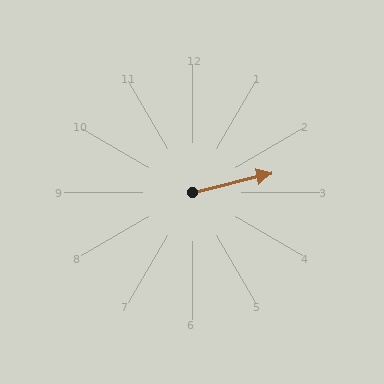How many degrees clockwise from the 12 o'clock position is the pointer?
Approximately 76 degrees.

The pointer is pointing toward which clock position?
Roughly 3 o'clock.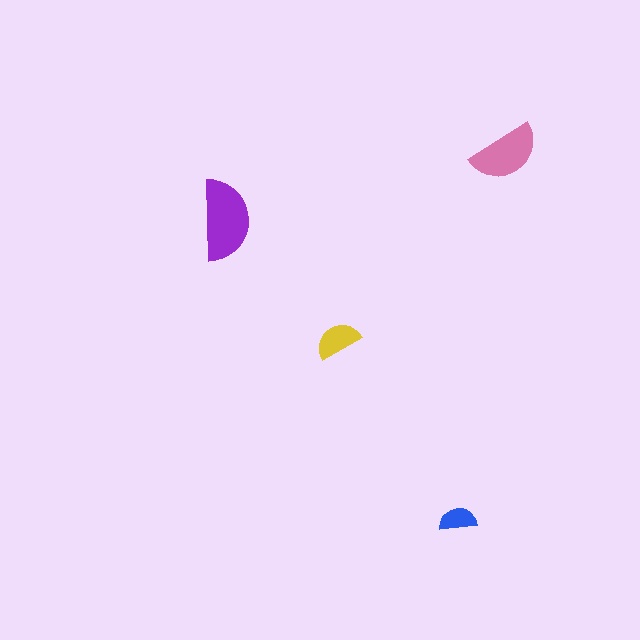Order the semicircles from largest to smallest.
the purple one, the pink one, the yellow one, the blue one.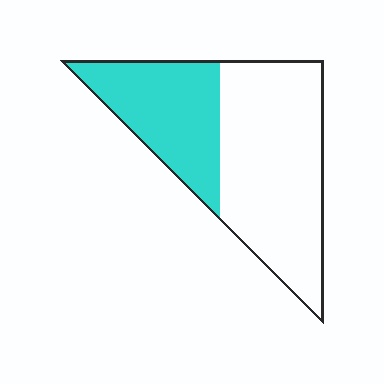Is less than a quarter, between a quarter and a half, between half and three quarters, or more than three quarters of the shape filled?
Between a quarter and a half.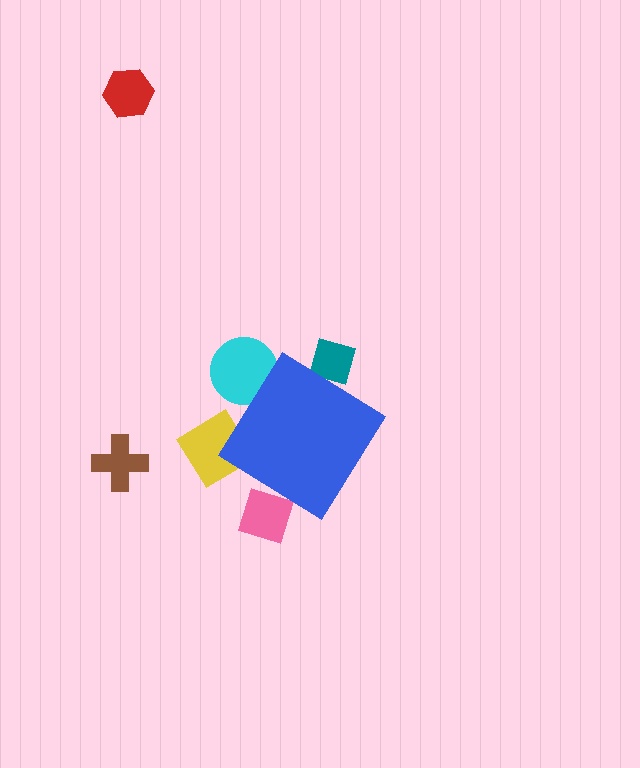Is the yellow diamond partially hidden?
Yes, the yellow diamond is partially hidden behind the blue diamond.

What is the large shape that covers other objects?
A blue diamond.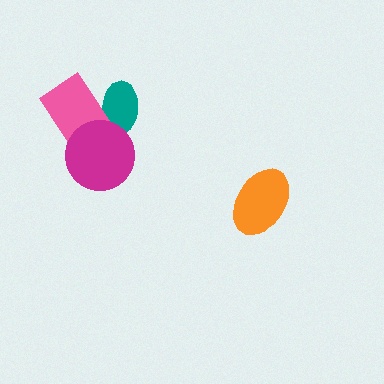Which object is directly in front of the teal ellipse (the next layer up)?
The pink rectangle is directly in front of the teal ellipse.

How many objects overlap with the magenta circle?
2 objects overlap with the magenta circle.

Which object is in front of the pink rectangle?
The magenta circle is in front of the pink rectangle.